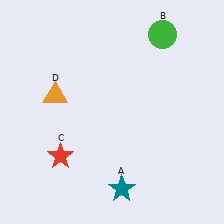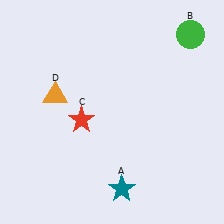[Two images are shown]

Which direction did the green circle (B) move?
The green circle (B) moved right.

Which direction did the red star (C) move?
The red star (C) moved up.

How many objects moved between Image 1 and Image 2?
2 objects moved between the two images.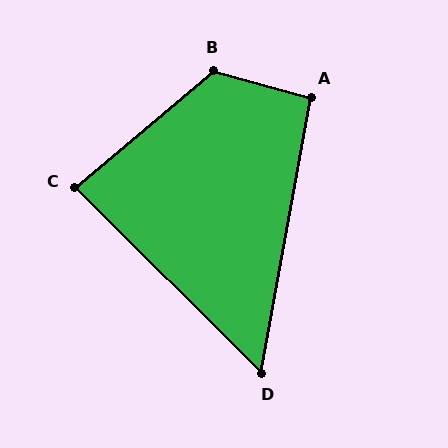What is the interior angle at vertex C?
Approximately 85 degrees (acute).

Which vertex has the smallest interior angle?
D, at approximately 55 degrees.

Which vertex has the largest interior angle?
B, at approximately 125 degrees.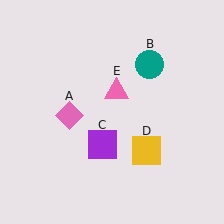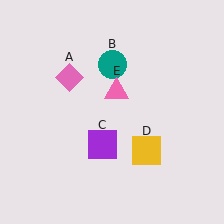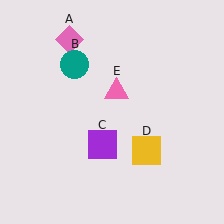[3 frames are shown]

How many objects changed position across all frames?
2 objects changed position: pink diamond (object A), teal circle (object B).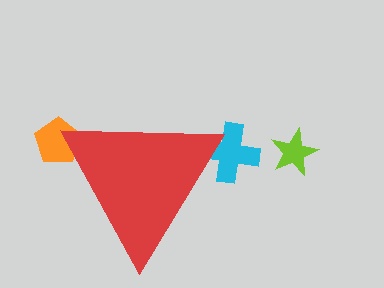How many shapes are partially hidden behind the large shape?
2 shapes are partially hidden.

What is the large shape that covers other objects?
A red triangle.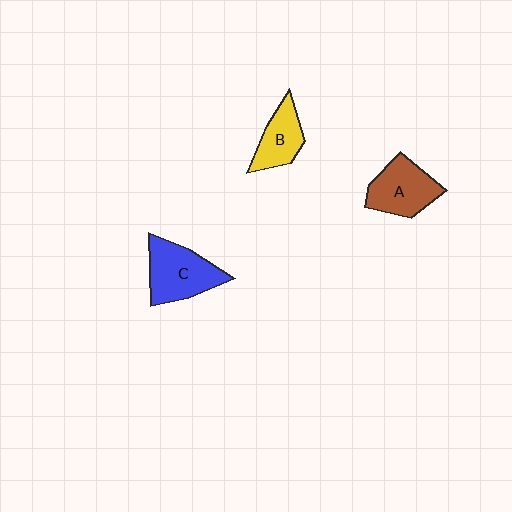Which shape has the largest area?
Shape C (blue).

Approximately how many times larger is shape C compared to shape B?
Approximately 1.5 times.